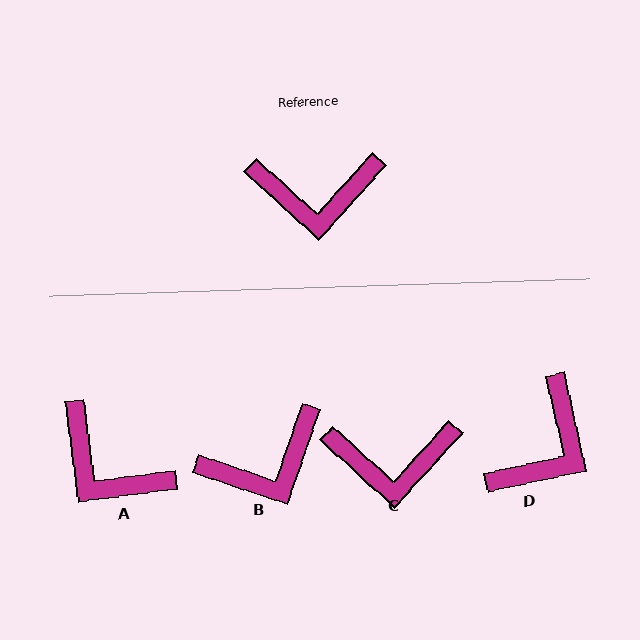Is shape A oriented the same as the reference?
No, it is off by about 40 degrees.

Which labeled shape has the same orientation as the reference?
C.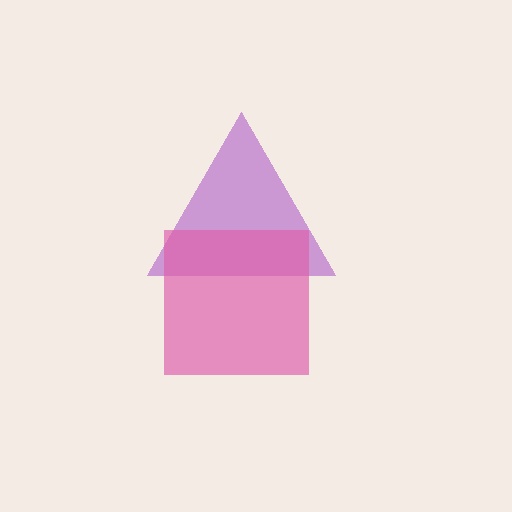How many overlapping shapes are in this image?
There are 2 overlapping shapes in the image.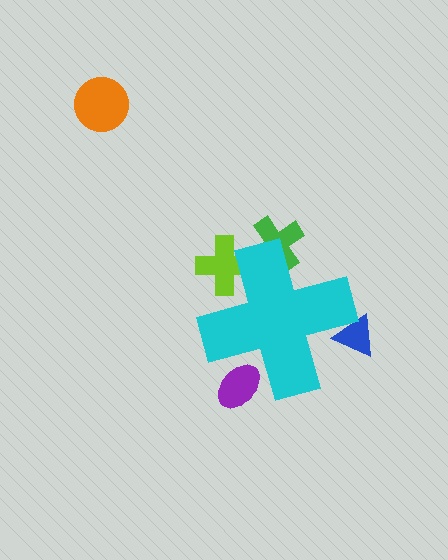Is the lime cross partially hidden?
Yes, the lime cross is partially hidden behind the cyan cross.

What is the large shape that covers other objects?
A cyan cross.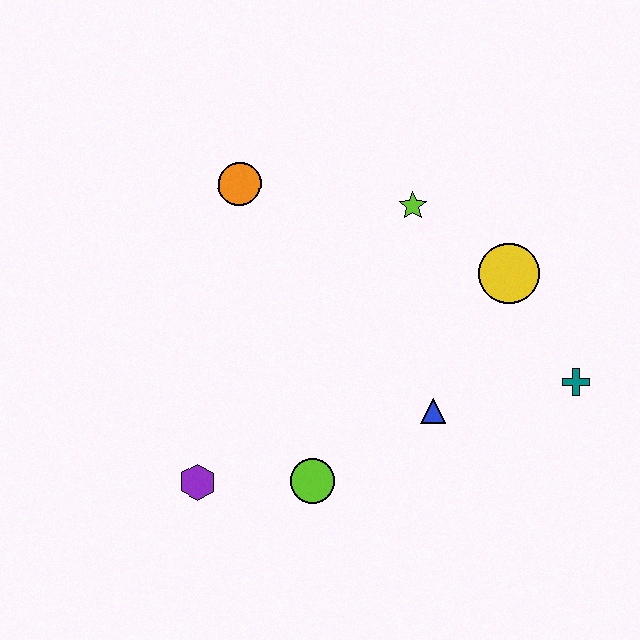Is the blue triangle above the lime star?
No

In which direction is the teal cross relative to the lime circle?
The teal cross is to the right of the lime circle.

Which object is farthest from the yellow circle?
The purple hexagon is farthest from the yellow circle.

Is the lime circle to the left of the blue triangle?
Yes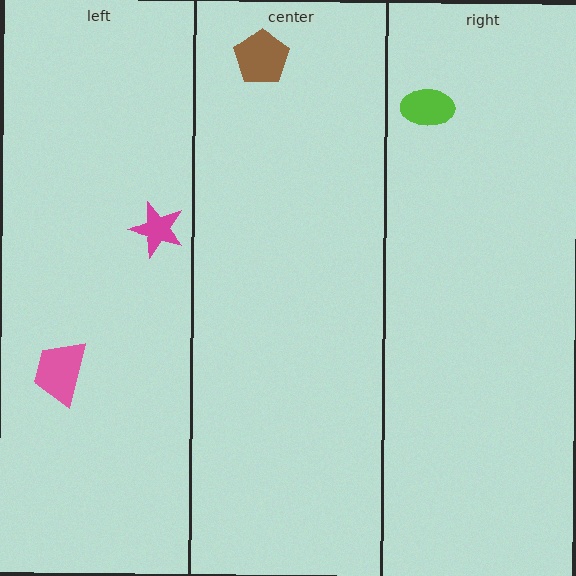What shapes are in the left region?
The magenta star, the pink trapezoid.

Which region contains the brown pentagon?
The center region.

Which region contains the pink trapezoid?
The left region.